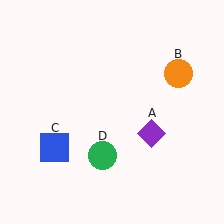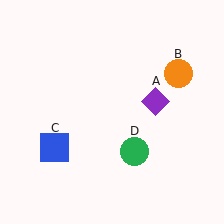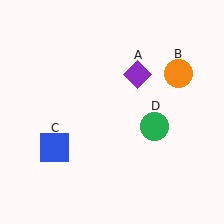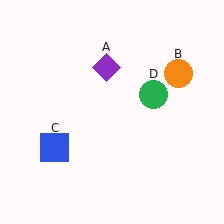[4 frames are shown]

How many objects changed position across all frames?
2 objects changed position: purple diamond (object A), green circle (object D).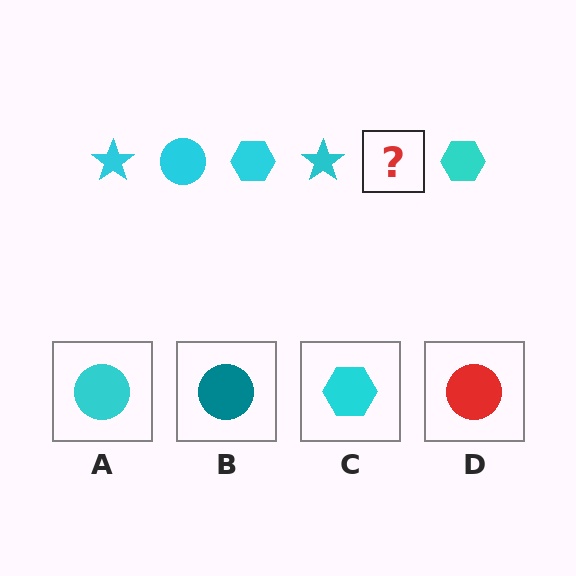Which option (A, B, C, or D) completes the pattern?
A.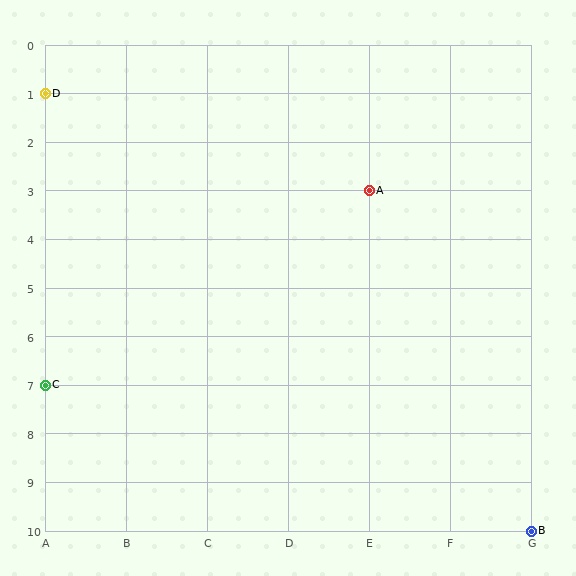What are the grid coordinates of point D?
Point D is at grid coordinates (A, 1).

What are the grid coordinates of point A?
Point A is at grid coordinates (E, 3).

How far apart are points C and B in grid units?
Points C and B are 6 columns and 3 rows apart (about 6.7 grid units diagonally).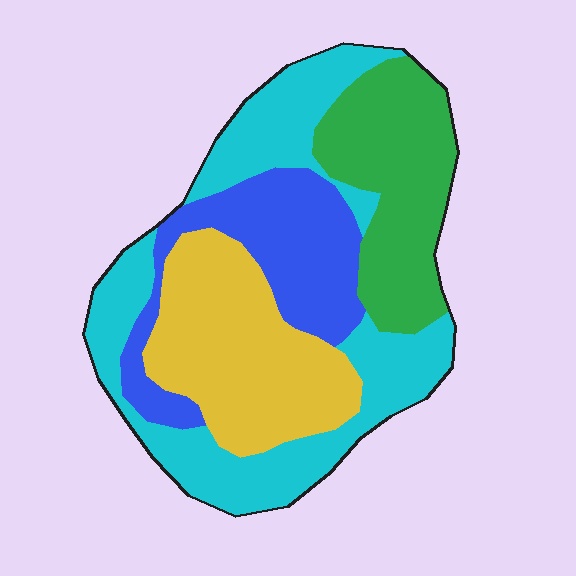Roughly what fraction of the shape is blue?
Blue covers 20% of the shape.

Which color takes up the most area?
Cyan, at roughly 35%.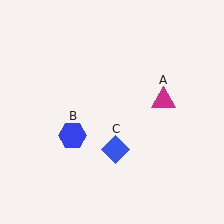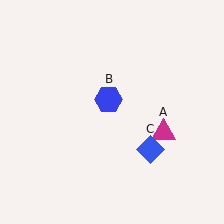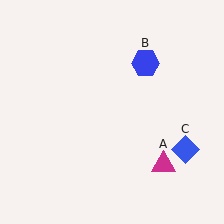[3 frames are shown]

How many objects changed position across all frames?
3 objects changed position: magenta triangle (object A), blue hexagon (object B), blue diamond (object C).